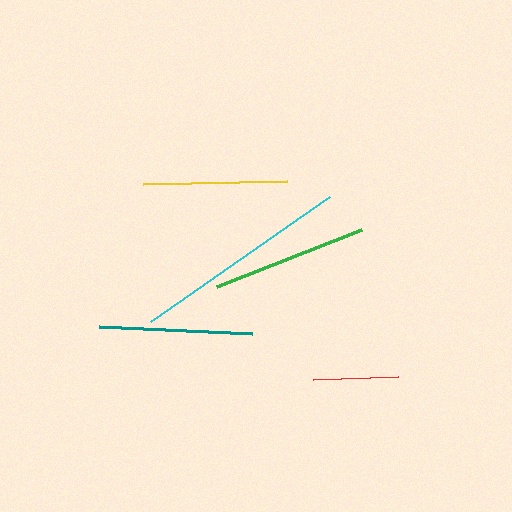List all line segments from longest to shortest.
From longest to shortest: cyan, green, teal, yellow, red.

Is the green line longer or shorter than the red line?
The green line is longer than the red line.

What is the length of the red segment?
The red segment is approximately 85 pixels long.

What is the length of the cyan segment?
The cyan segment is approximately 218 pixels long.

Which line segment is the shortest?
The red line is the shortest at approximately 85 pixels.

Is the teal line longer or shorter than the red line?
The teal line is longer than the red line.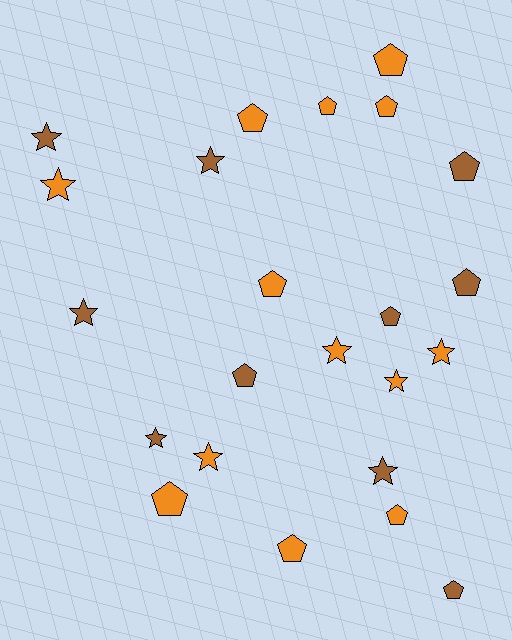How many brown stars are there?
There are 5 brown stars.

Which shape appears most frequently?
Pentagon, with 13 objects.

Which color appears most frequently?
Orange, with 13 objects.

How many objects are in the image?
There are 23 objects.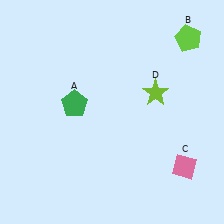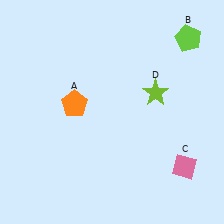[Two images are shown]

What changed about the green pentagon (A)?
In Image 1, A is green. In Image 2, it changed to orange.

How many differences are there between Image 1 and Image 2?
There is 1 difference between the two images.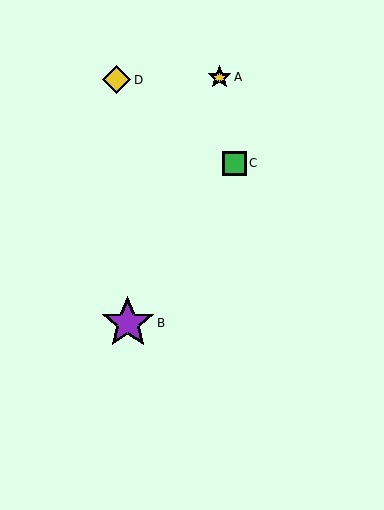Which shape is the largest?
The purple star (labeled B) is the largest.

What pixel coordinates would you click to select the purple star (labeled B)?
Click at (128, 323) to select the purple star B.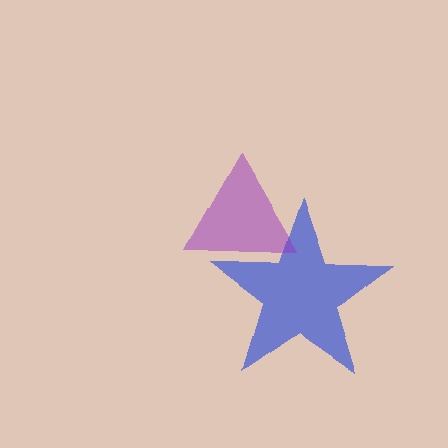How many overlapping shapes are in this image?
There are 2 overlapping shapes in the image.